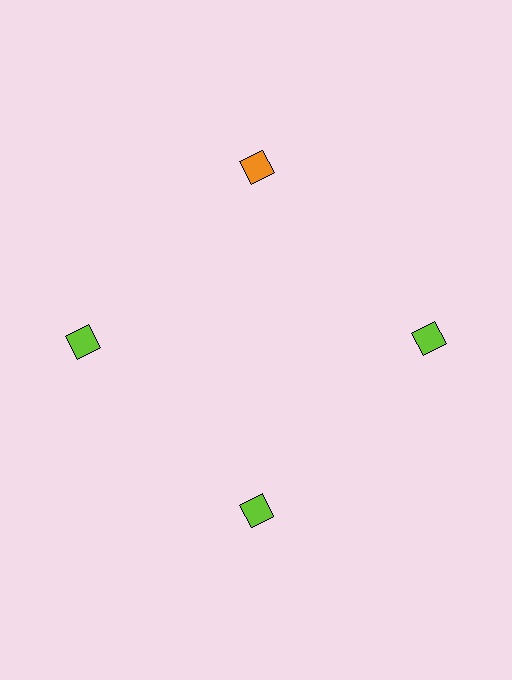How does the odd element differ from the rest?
It has a different color: orange instead of lime.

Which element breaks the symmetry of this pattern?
The orange diamond at roughly the 12 o'clock position breaks the symmetry. All other shapes are lime diamonds.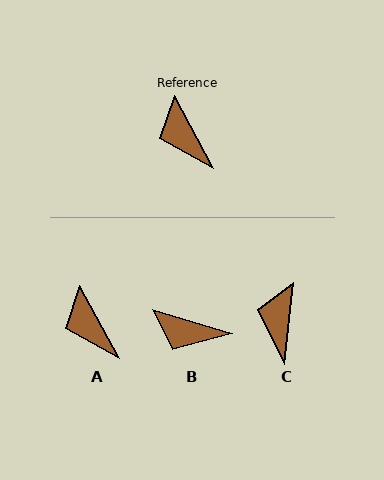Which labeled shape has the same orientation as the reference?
A.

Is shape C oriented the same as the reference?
No, it is off by about 35 degrees.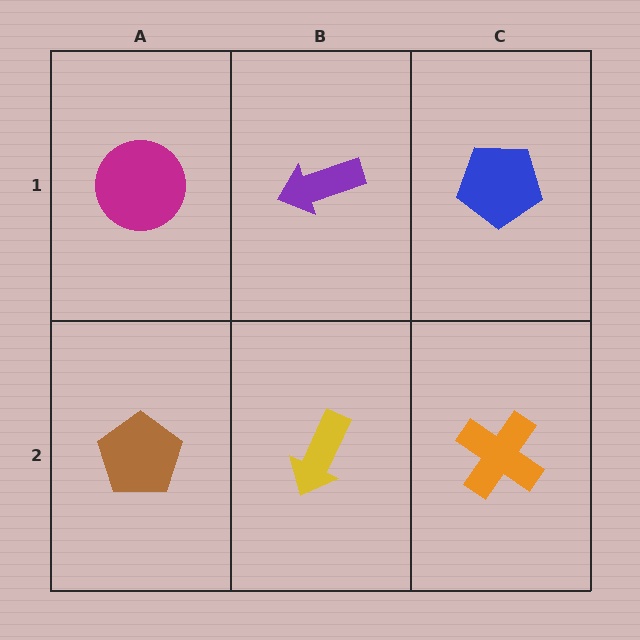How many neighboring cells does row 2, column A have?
2.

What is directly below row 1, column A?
A brown pentagon.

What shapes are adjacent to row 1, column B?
A yellow arrow (row 2, column B), a magenta circle (row 1, column A), a blue pentagon (row 1, column C).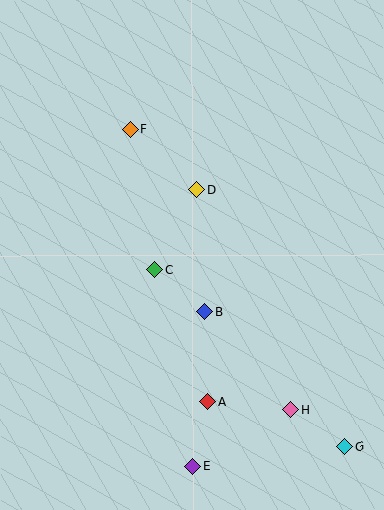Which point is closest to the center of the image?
Point C at (155, 270) is closest to the center.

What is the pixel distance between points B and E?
The distance between B and E is 155 pixels.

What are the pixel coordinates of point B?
Point B is at (205, 312).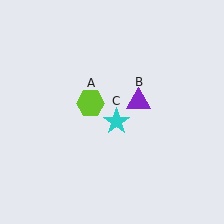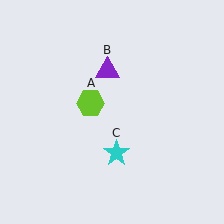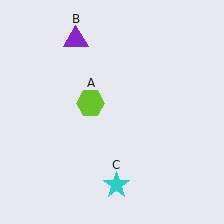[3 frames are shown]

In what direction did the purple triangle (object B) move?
The purple triangle (object B) moved up and to the left.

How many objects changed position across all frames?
2 objects changed position: purple triangle (object B), cyan star (object C).